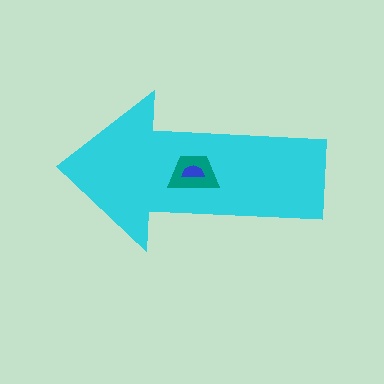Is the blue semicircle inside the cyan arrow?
Yes.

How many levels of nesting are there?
3.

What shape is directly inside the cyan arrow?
The teal trapezoid.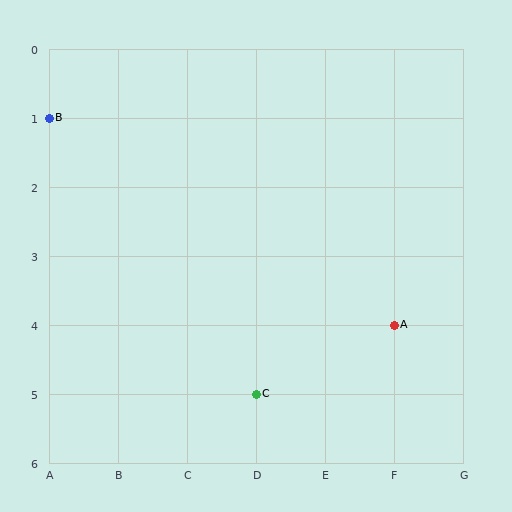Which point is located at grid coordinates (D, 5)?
Point C is at (D, 5).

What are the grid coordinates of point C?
Point C is at grid coordinates (D, 5).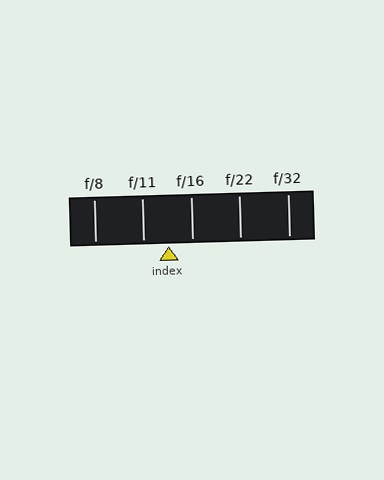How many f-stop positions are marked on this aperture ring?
There are 5 f-stop positions marked.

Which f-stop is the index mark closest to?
The index mark is closest to f/16.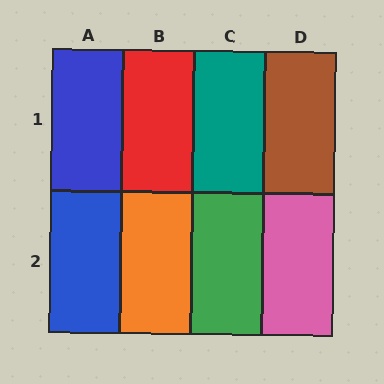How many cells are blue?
2 cells are blue.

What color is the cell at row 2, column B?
Orange.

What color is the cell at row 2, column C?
Green.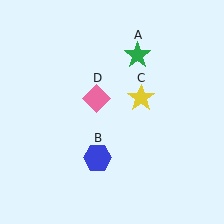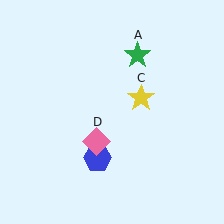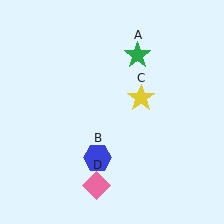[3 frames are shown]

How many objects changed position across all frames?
1 object changed position: pink diamond (object D).